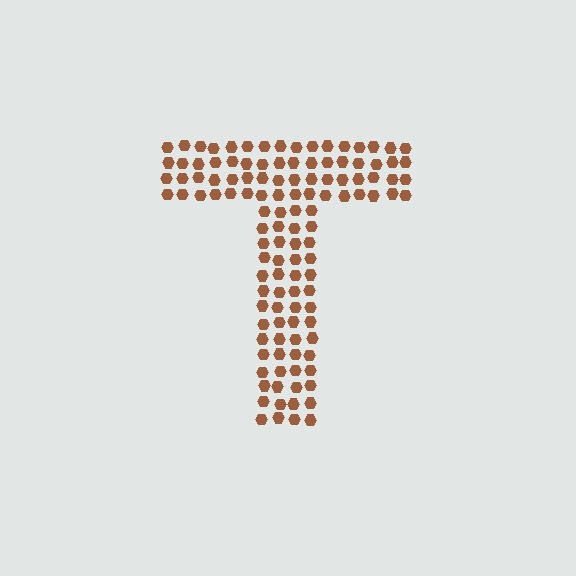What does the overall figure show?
The overall figure shows the letter T.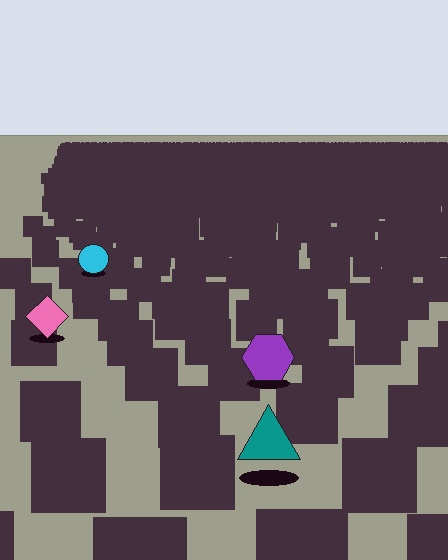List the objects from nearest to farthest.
From nearest to farthest: the teal triangle, the purple hexagon, the pink diamond, the cyan circle.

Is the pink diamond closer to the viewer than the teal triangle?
No. The teal triangle is closer — you can tell from the texture gradient: the ground texture is coarser near it.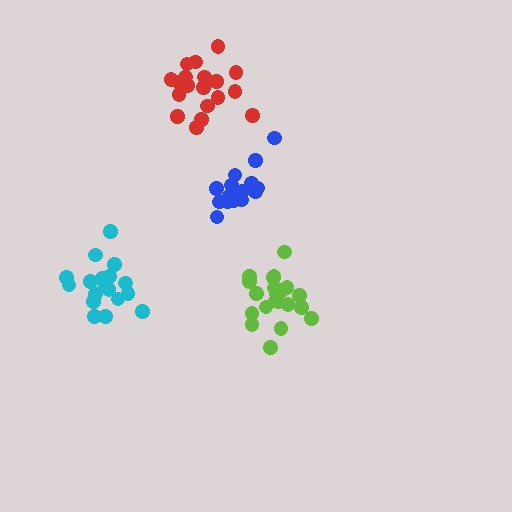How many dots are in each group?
Group 1: 18 dots, Group 2: 19 dots, Group 3: 17 dots, Group 4: 21 dots (75 total).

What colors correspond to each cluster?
The clusters are colored: cyan, red, blue, lime.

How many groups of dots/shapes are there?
There are 4 groups.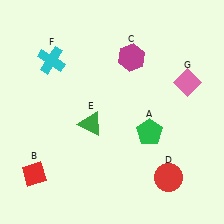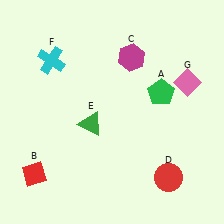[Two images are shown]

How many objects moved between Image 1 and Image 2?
1 object moved between the two images.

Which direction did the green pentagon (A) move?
The green pentagon (A) moved up.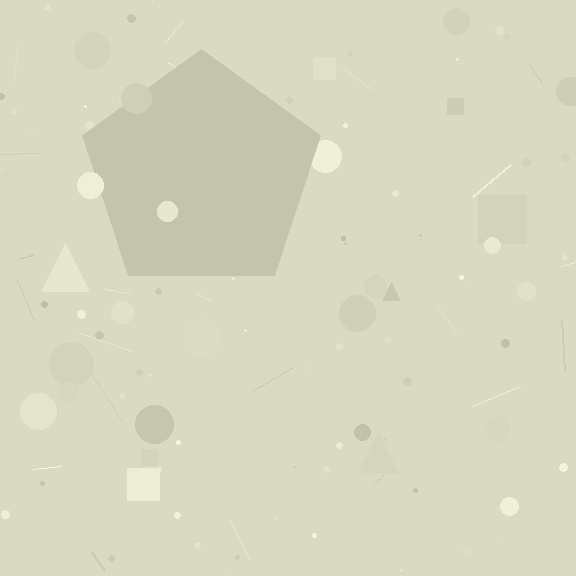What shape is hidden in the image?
A pentagon is hidden in the image.